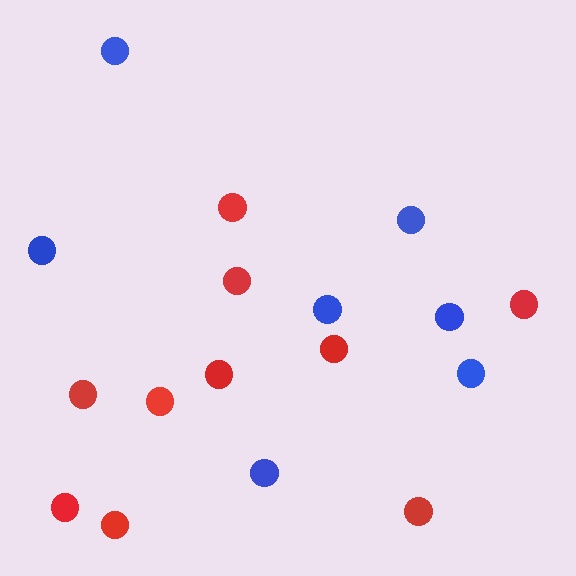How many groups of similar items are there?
There are 2 groups: one group of blue circles (7) and one group of red circles (10).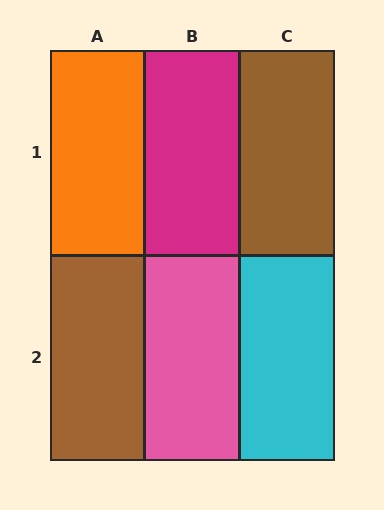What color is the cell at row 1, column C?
Brown.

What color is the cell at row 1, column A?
Orange.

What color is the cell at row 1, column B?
Magenta.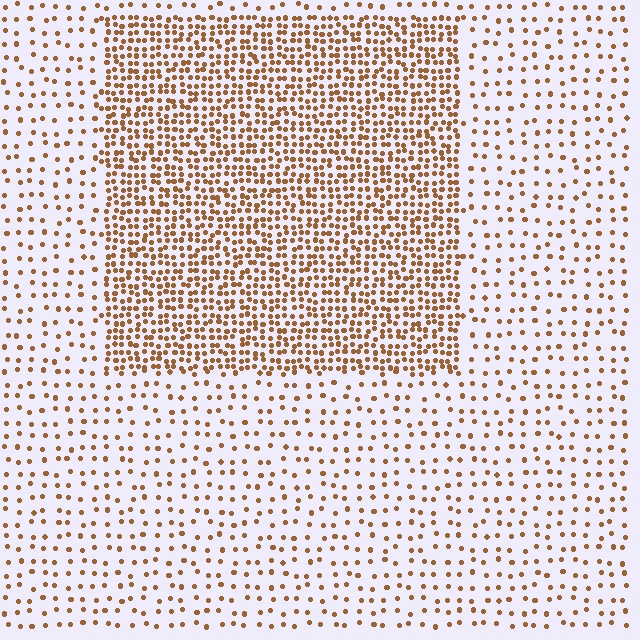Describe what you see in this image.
The image contains small brown elements arranged at two different densities. A rectangle-shaped region is visible where the elements are more densely packed than the surrounding area.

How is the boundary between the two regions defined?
The boundary is defined by a change in element density (approximately 2.9x ratio). All elements are the same color, size, and shape.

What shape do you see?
I see a rectangle.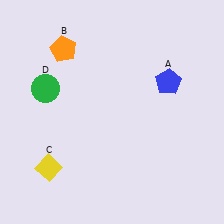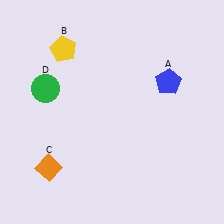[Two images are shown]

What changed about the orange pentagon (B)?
In Image 1, B is orange. In Image 2, it changed to yellow.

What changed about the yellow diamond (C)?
In Image 1, C is yellow. In Image 2, it changed to orange.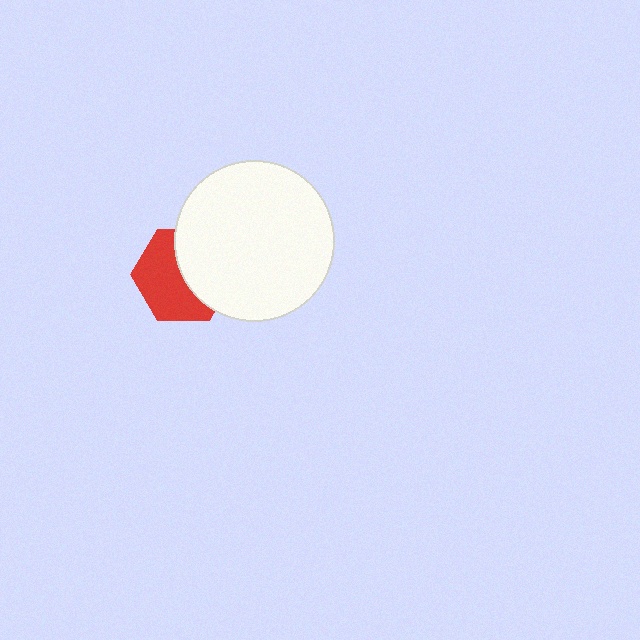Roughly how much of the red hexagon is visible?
About half of it is visible (roughly 55%).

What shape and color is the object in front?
The object in front is a white circle.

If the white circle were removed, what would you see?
You would see the complete red hexagon.